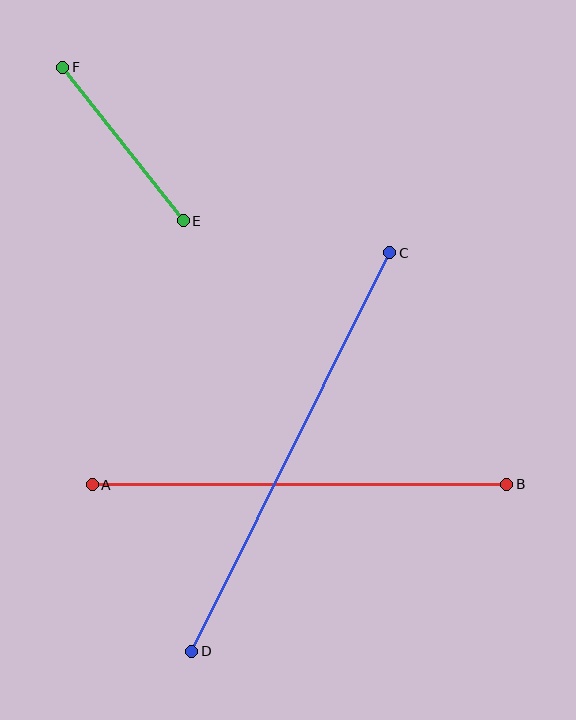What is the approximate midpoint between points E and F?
The midpoint is at approximately (123, 144) pixels.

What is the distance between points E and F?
The distance is approximately 195 pixels.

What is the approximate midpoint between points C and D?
The midpoint is at approximately (291, 452) pixels.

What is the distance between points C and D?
The distance is approximately 445 pixels.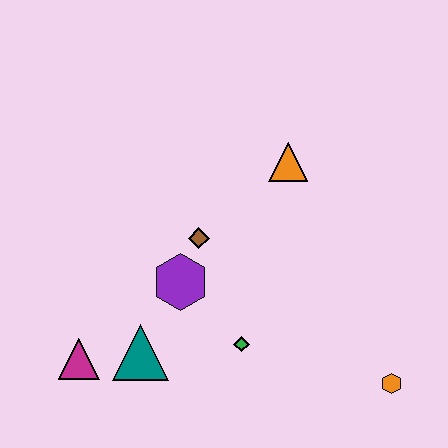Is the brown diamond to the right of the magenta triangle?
Yes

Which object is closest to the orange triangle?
The brown diamond is closest to the orange triangle.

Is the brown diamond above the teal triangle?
Yes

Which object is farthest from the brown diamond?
The orange hexagon is farthest from the brown diamond.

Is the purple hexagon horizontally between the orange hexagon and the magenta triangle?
Yes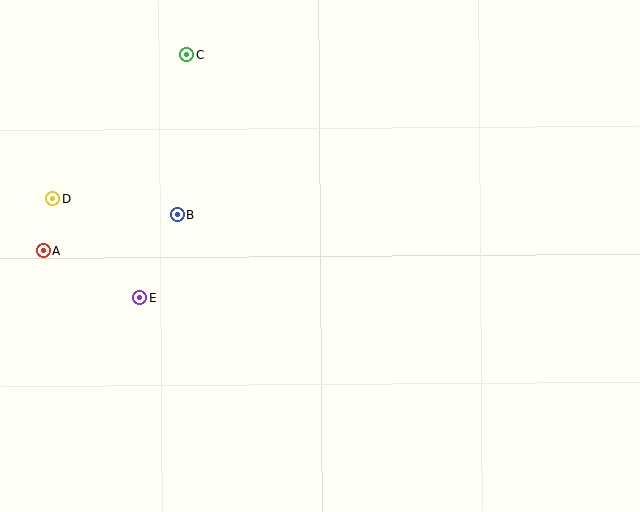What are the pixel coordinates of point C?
Point C is at (186, 55).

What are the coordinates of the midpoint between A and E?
The midpoint between A and E is at (92, 274).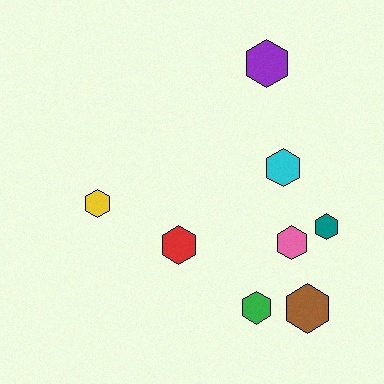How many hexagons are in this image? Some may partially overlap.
There are 8 hexagons.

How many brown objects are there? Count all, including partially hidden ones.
There is 1 brown object.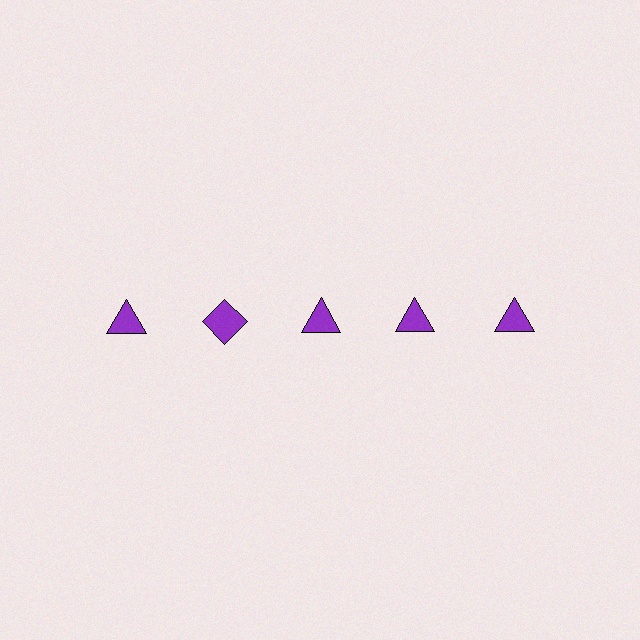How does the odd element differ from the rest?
It has a different shape: diamond instead of triangle.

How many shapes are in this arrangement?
There are 5 shapes arranged in a grid pattern.